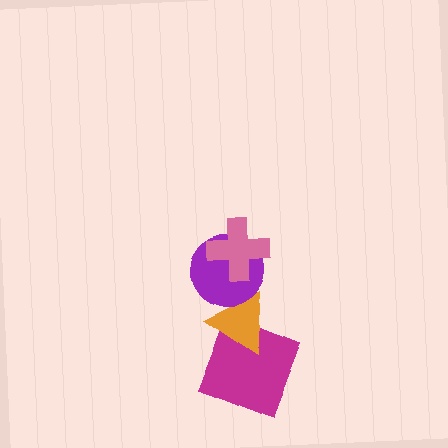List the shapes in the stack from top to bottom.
From top to bottom: the pink cross, the purple circle, the orange triangle, the magenta square.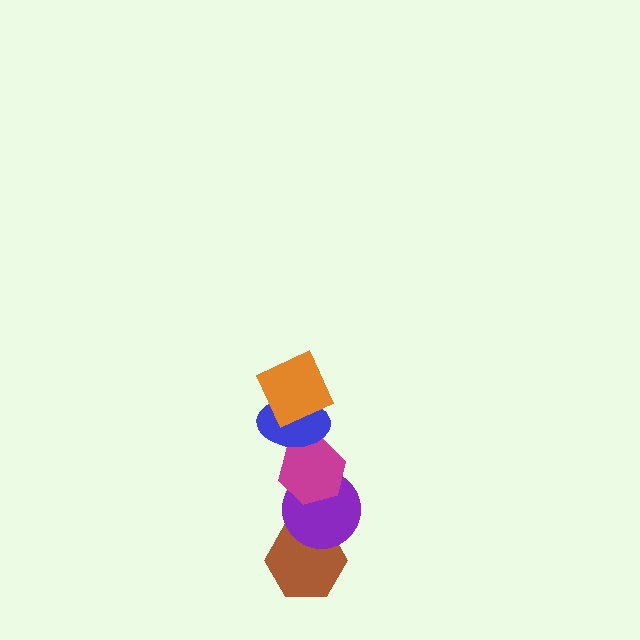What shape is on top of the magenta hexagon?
The blue ellipse is on top of the magenta hexagon.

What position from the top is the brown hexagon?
The brown hexagon is 5th from the top.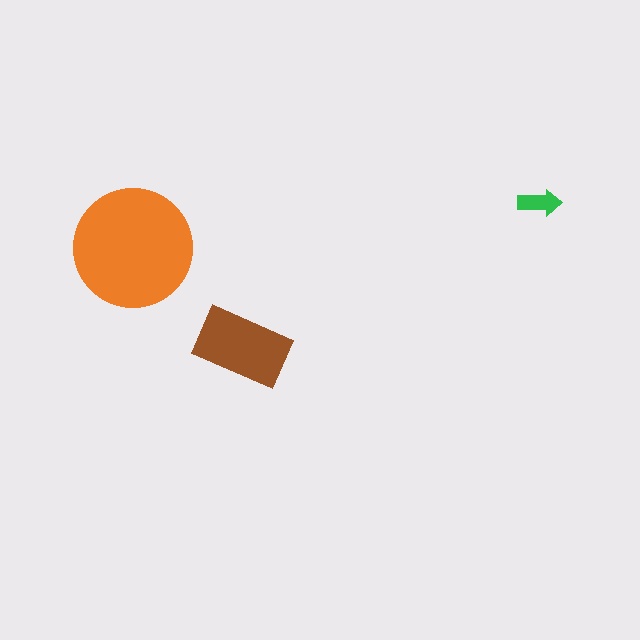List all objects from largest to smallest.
The orange circle, the brown rectangle, the green arrow.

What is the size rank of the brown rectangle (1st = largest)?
2nd.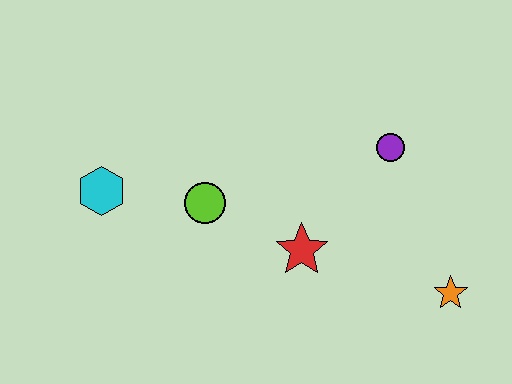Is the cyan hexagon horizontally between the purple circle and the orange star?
No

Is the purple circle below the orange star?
No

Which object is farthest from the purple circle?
The cyan hexagon is farthest from the purple circle.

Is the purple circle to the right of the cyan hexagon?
Yes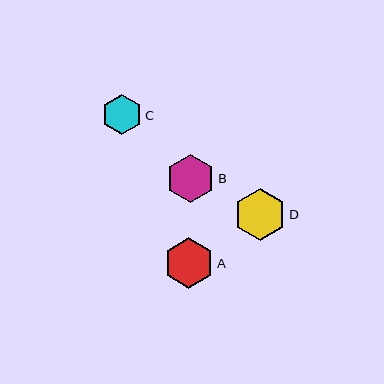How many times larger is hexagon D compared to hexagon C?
Hexagon D is approximately 1.3 times the size of hexagon C.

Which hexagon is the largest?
Hexagon D is the largest with a size of approximately 52 pixels.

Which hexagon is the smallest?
Hexagon C is the smallest with a size of approximately 40 pixels.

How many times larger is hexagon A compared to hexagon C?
Hexagon A is approximately 1.3 times the size of hexagon C.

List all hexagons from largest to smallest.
From largest to smallest: D, A, B, C.